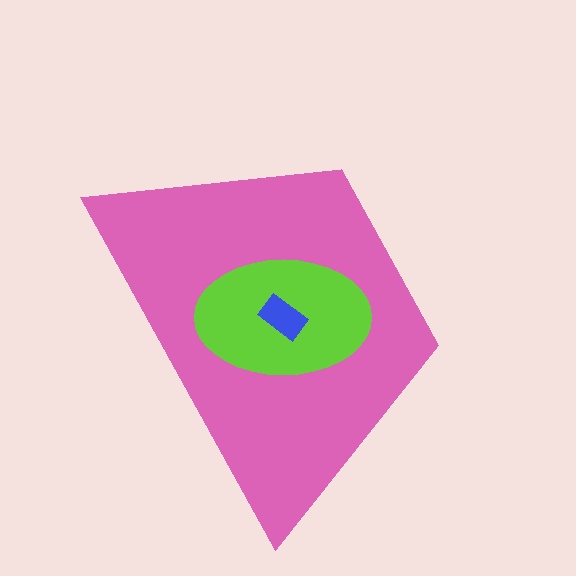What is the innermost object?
The blue rectangle.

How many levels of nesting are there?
3.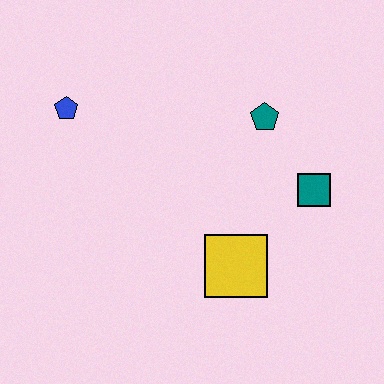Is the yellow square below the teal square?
Yes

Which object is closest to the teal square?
The teal pentagon is closest to the teal square.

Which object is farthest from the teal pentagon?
The blue pentagon is farthest from the teal pentagon.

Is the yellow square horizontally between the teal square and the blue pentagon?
Yes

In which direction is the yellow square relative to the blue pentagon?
The yellow square is to the right of the blue pentagon.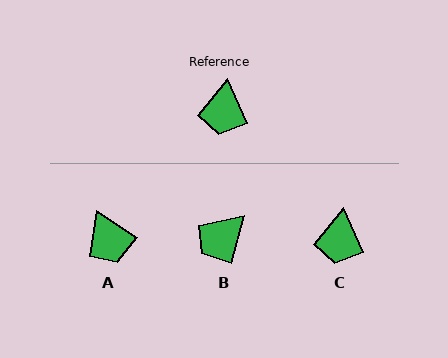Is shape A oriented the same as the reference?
No, it is off by about 31 degrees.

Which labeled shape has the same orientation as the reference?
C.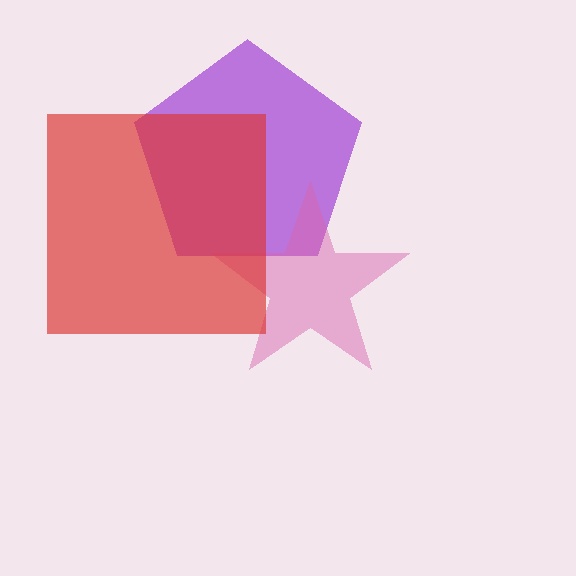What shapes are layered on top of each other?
The layered shapes are: a purple pentagon, a pink star, a red square.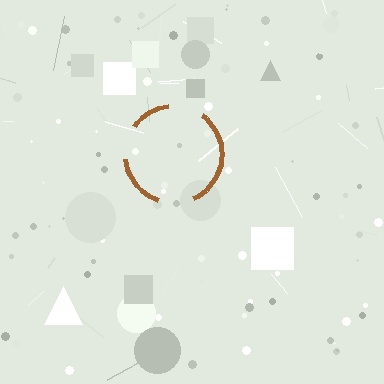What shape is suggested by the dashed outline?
The dashed outline suggests a circle.